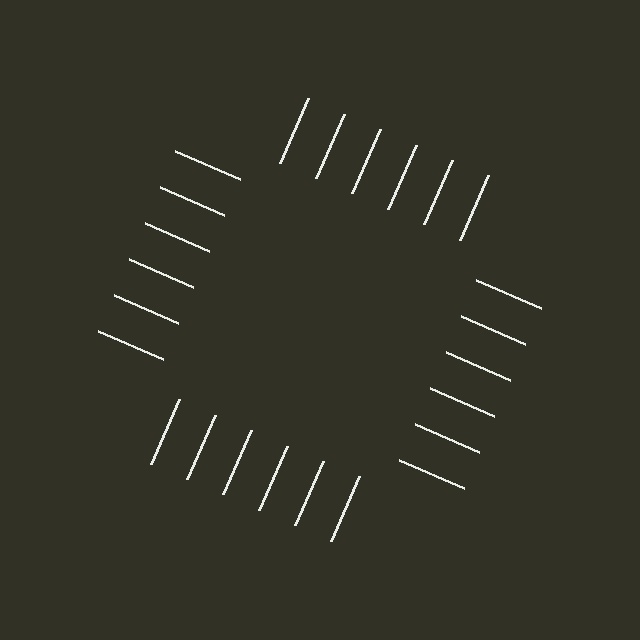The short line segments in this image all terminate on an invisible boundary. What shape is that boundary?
An illusory square — the line segments terminate on its edges but no continuous stroke is drawn.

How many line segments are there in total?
24 — 6 along each of the 4 edges.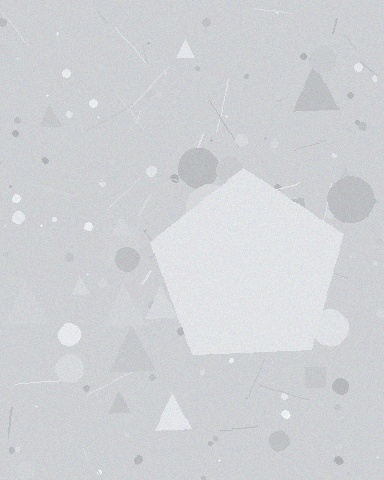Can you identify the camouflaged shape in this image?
The camouflaged shape is a pentagon.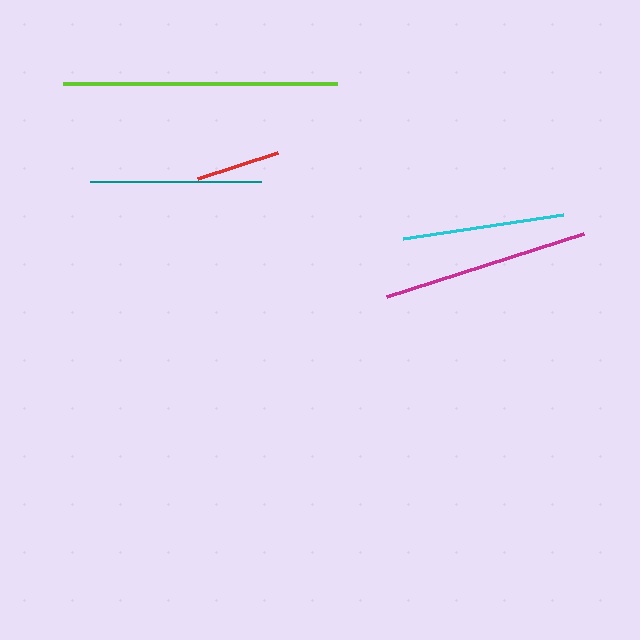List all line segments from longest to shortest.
From longest to shortest: lime, magenta, teal, cyan, red.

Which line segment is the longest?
The lime line is the longest at approximately 274 pixels.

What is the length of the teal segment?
The teal segment is approximately 171 pixels long.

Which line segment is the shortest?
The red line is the shortest at approximately 84 pixels.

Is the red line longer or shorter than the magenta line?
The magenta line is longer than the red line.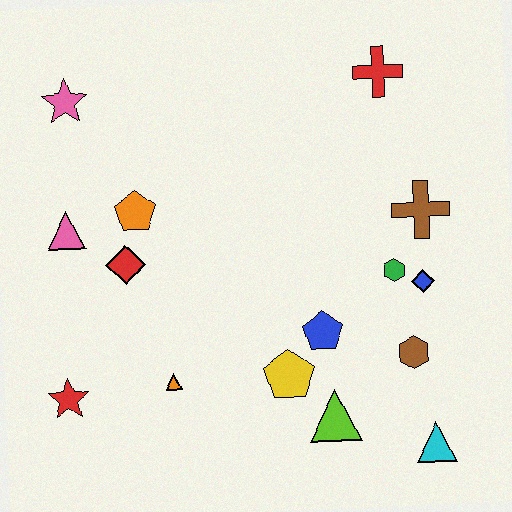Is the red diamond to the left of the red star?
No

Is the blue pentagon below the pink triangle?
Yes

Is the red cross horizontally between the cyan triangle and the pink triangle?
Yes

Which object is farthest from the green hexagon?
The pink star is farthest from the green hexagon.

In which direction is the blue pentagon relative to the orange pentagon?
The blue pentagon is to the right of the orange pentagon.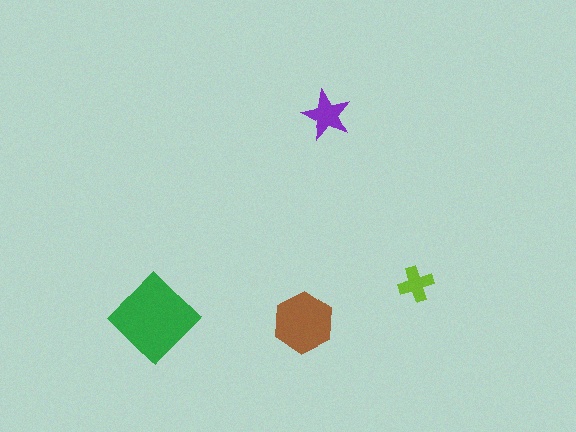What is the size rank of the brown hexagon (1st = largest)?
2nd.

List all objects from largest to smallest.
The green diamond, the brown hexagon, the purple star, the lime cross.